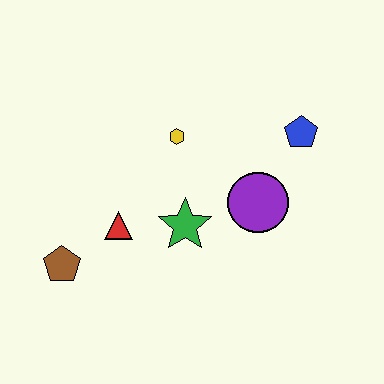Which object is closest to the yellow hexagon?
The green star is closest to the yellow hexagon.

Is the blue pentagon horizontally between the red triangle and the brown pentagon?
No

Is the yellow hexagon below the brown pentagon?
No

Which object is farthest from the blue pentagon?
The brown pentagon is farthest from the blue pentagon.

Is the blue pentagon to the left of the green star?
No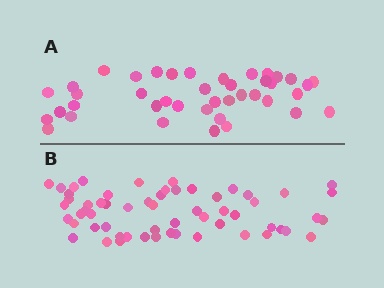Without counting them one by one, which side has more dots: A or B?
Region B (the bottom region) has more dots.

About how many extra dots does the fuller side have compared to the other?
Region B has approximately 20 more dots than region A.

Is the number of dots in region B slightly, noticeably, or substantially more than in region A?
Region B has noticeably more, but not dramatically so. The ratio is roughly 1.4 to 1.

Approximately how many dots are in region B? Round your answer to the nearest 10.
About 60 dots. (The exact count is 59, which rounds to 60.)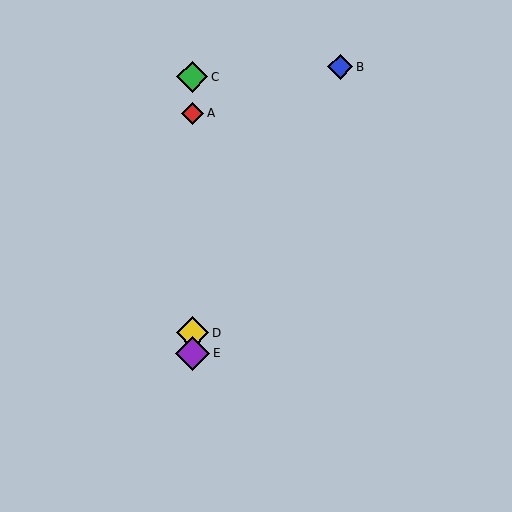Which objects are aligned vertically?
Objects A, C, D, E are aligned vertically.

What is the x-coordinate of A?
Object A is at x≈192.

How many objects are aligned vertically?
4 objects (A, C, D, E) are aligned vertically.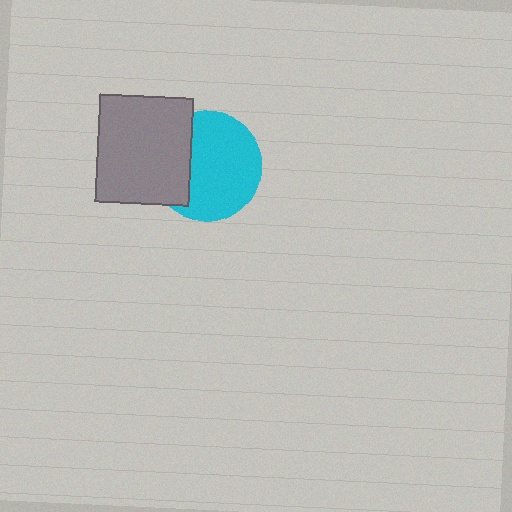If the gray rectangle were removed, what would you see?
You would see the complete cyan circle.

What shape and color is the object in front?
The object in front is a gray rectangle.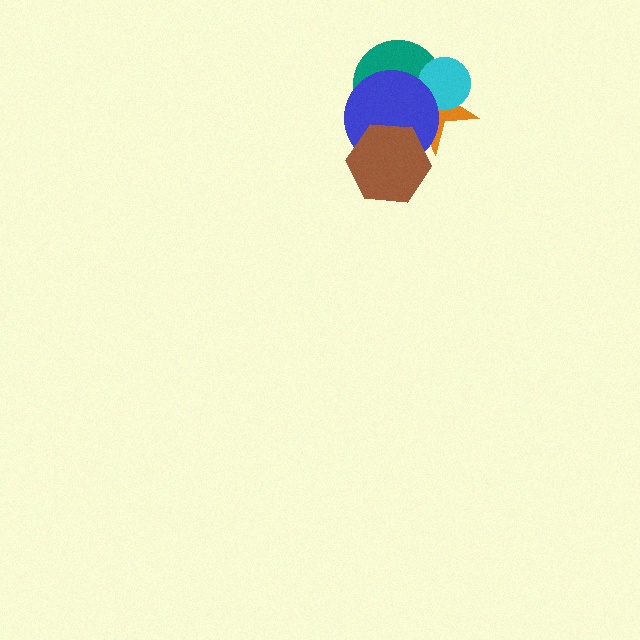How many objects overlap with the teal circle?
3 objects overlap with the teal circle.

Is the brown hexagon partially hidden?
No, no other shape covers it.